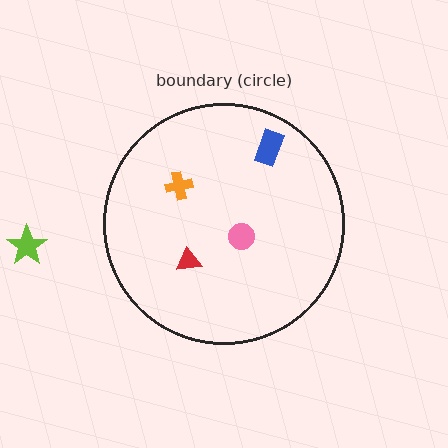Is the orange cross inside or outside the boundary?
Inside.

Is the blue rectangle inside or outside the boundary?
Inside.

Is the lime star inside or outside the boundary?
Outside.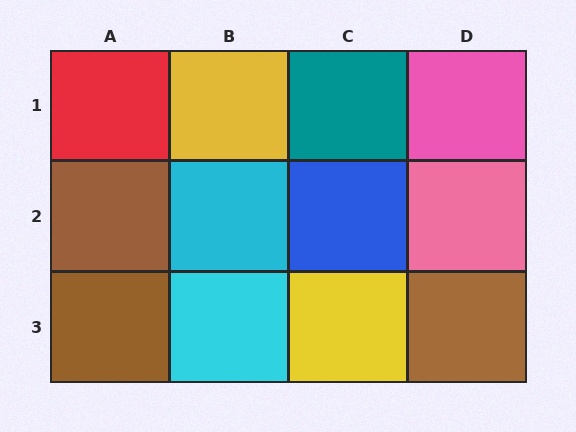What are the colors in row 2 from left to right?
Brown, cyan, blue, pink.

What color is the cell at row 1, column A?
Red.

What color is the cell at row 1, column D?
Pink.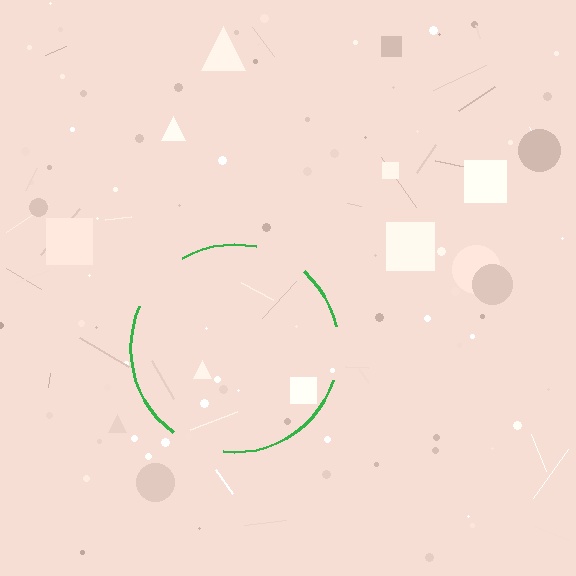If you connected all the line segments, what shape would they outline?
They would outline a circle.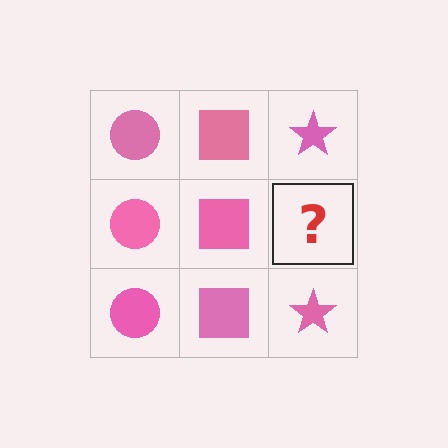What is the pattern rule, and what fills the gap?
The rule is that each column has a consistent shape. The gap should be filled with a pink star.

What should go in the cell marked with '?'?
The missing cell should contain a pink star.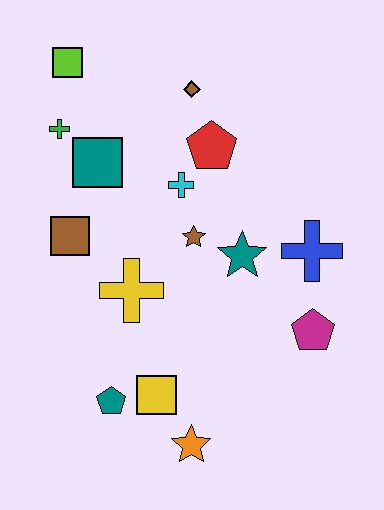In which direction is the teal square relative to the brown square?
The teal square is above the brown square.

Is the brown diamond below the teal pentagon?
No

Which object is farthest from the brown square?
The magenta pentagon is farthest from the brown square.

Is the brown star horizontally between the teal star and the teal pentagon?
Yes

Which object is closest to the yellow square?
The teal pentagon is closest to the yellow square.